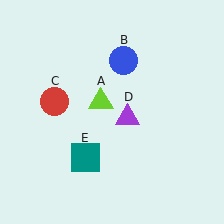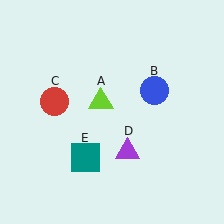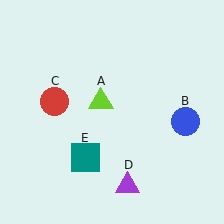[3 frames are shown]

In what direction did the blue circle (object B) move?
The blue circle (object B) moved down and to the right.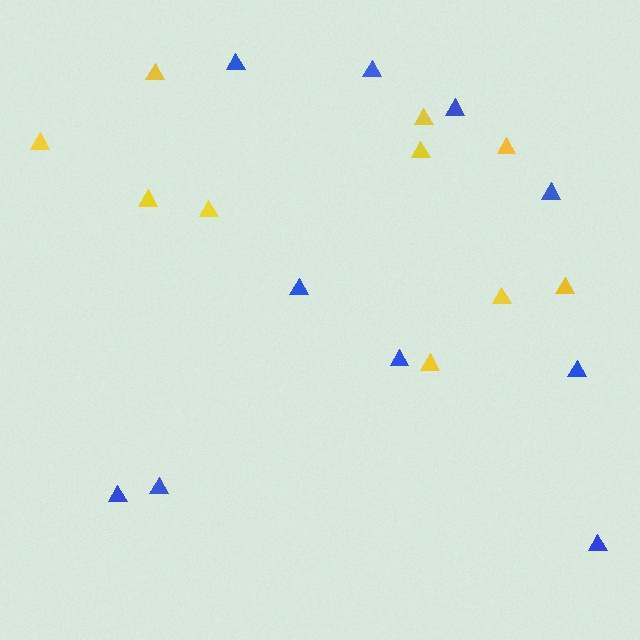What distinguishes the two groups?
There are 2 groups: one group of blue triangles (10) and one group of yellow triangles (10).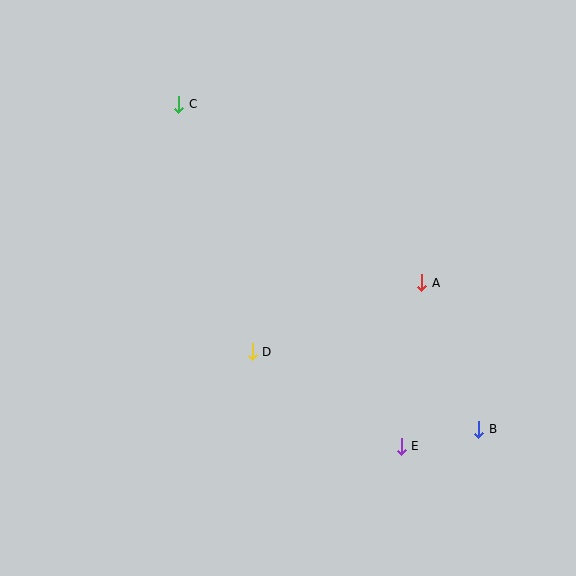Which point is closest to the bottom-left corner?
Point D is closest to the bottom-left corner.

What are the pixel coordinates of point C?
Point C is at (179, 104).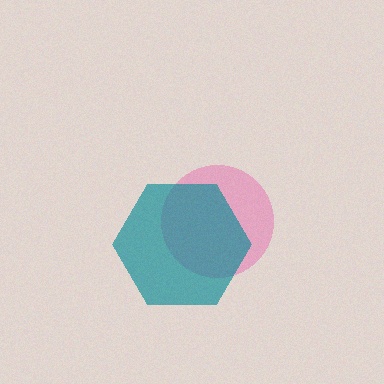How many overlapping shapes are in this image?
There are 2 overlapping shapes in the image.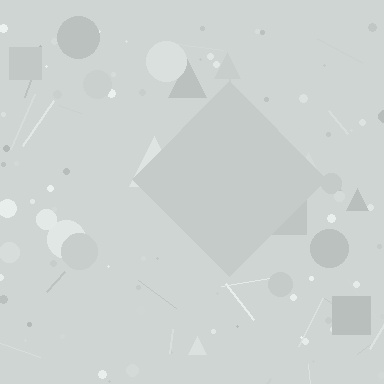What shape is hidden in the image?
A diamond is hidden in the image.